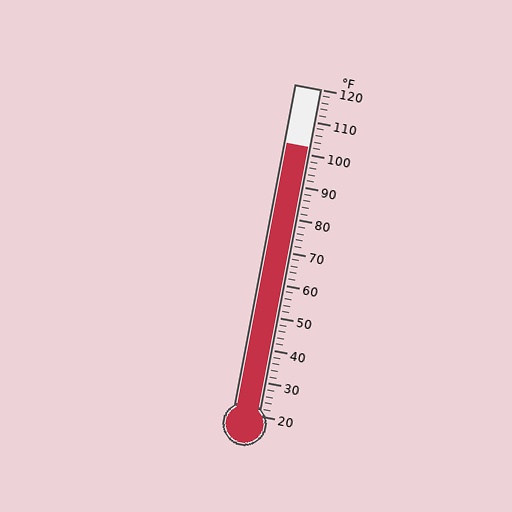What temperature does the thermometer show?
The thermometer shows approximately 102°F.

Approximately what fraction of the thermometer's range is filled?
The thermometer is filled to approximately 80% of its range.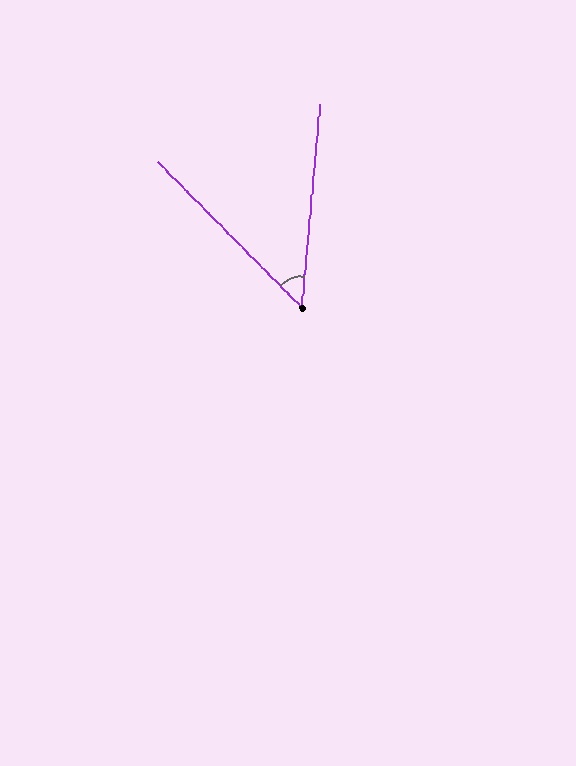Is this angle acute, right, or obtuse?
It is acute.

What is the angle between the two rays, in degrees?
Approximately 50 degrees.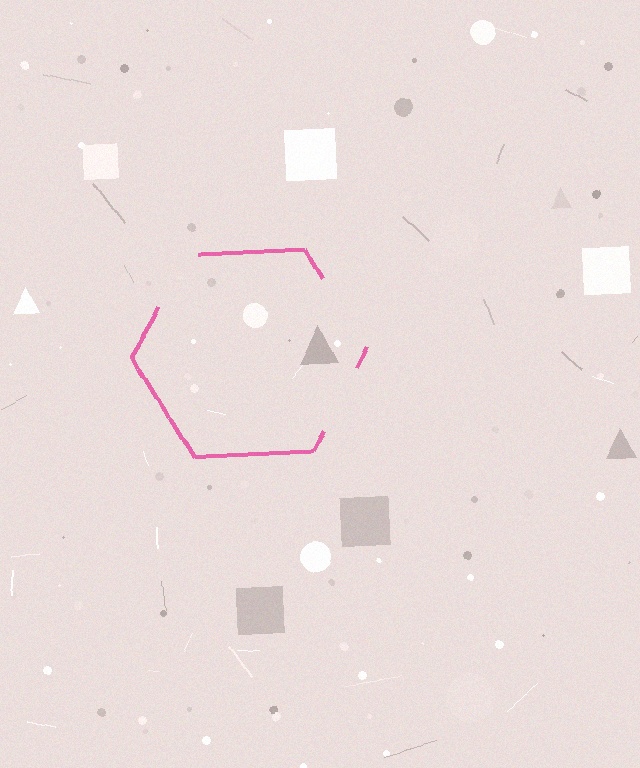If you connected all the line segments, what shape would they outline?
They would outline a hexagon.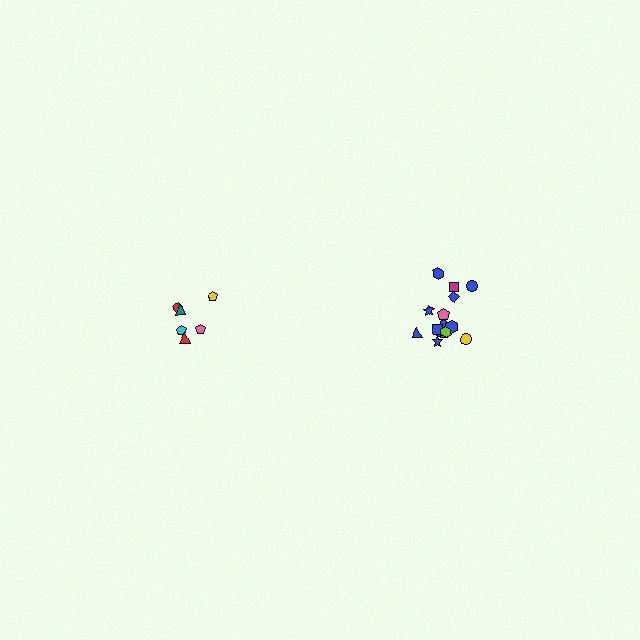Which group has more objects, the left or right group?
The right group.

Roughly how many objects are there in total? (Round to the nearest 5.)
Roughly 20 objects in total.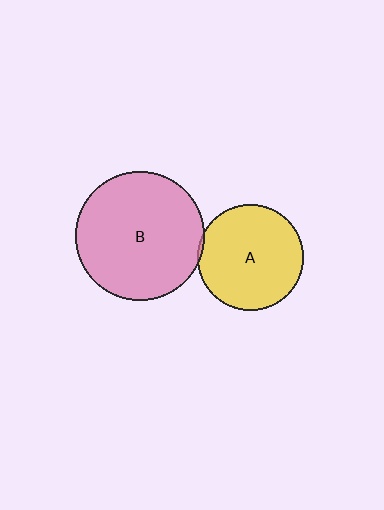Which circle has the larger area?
Circle B (pink).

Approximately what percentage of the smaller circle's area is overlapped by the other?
Approximately 5%.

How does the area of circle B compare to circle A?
Approximately 1.5 times.